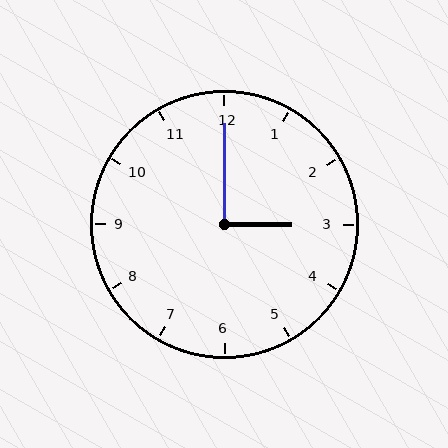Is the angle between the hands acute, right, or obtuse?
It is right.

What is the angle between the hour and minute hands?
Approximately 90 degrees.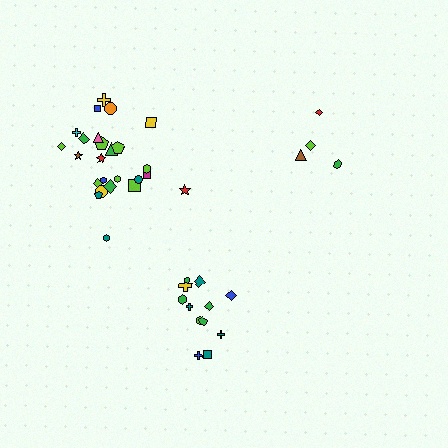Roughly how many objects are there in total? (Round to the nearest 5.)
Roughly 40 objects in total.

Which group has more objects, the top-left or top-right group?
The top-left group.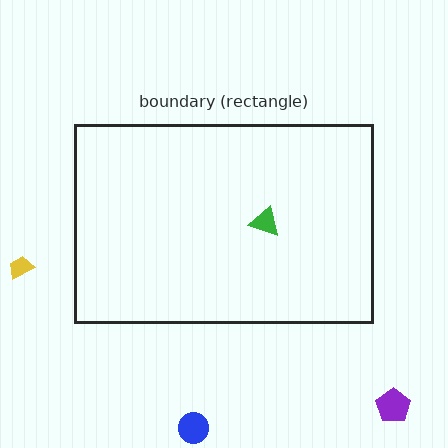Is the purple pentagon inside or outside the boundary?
Outside.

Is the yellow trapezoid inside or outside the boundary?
Outside.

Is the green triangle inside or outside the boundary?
Inside.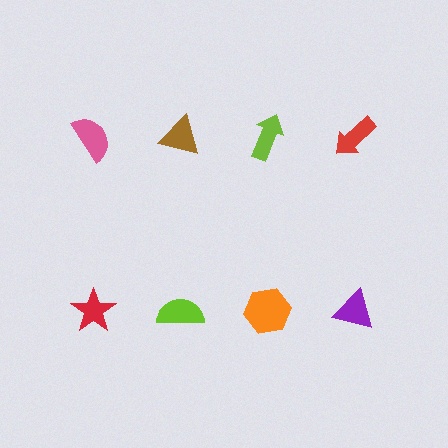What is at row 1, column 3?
A lime arrow.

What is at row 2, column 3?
An orange hexagon.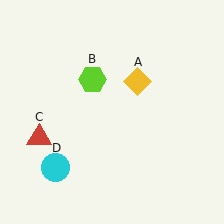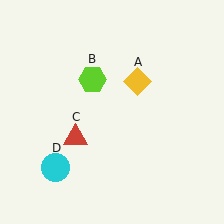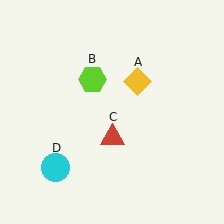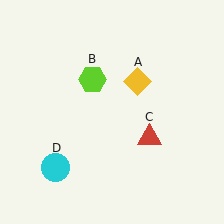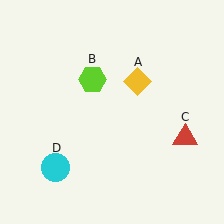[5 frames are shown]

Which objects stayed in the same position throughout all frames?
Yellow diamond (object A) and lime hexagon (object B) and cyan circle (object D) remained stationary.